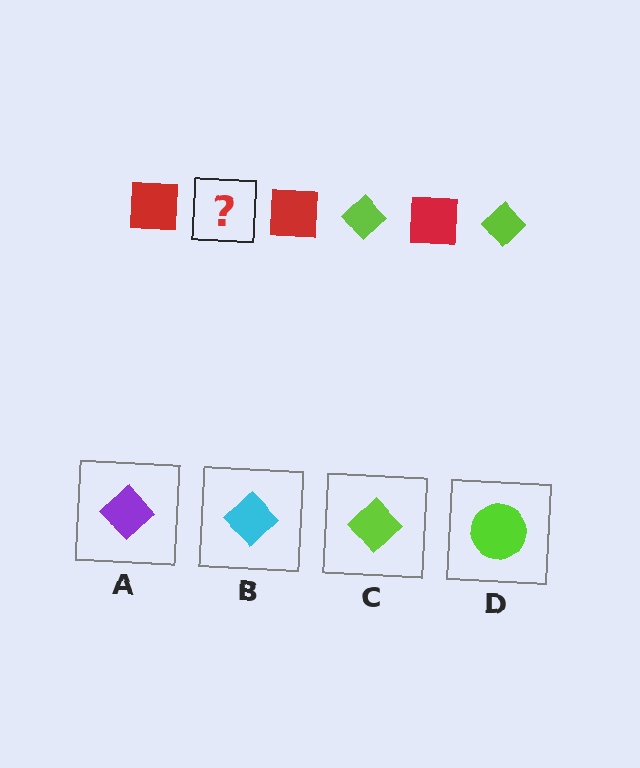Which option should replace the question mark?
Option C.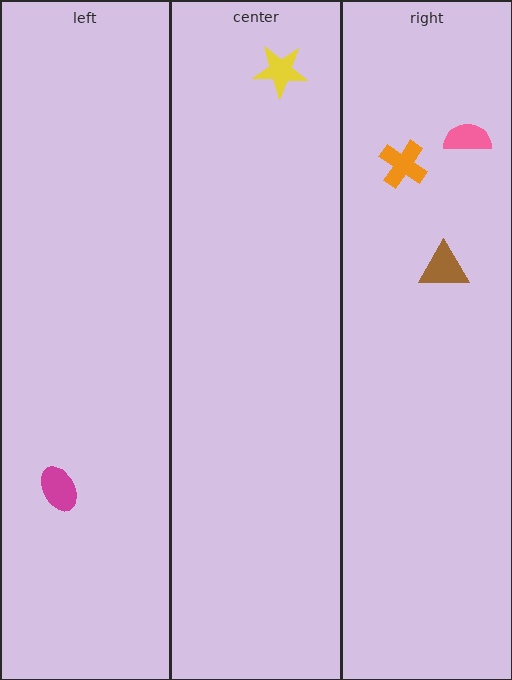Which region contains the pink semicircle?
The right region.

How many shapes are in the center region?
1.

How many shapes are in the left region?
1.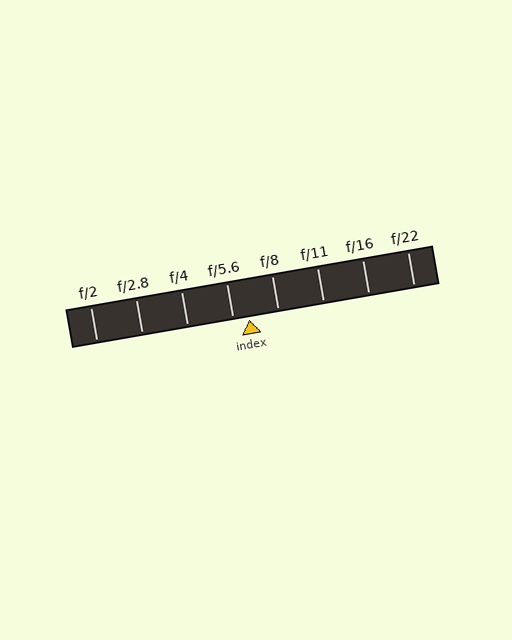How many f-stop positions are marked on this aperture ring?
There are 8 f-stop positions marked.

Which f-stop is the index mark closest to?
The index mark is closest to f/5.6.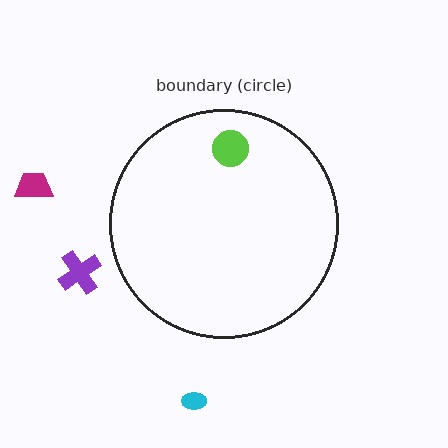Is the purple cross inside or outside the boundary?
Outside.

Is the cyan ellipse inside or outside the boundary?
Outside.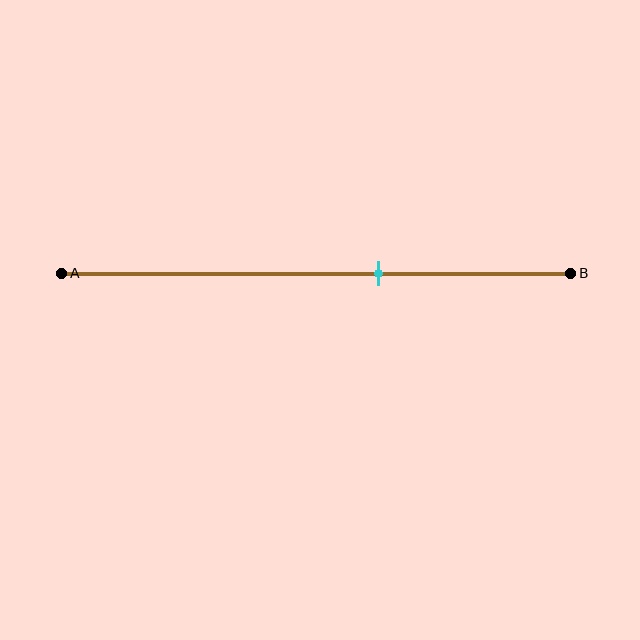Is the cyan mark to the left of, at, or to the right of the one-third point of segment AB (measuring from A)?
The cyan mark is to the right of the one-third point of segment AB.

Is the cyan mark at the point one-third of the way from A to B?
No, the mark is at about 60% from A, not at the 33% one-third point.